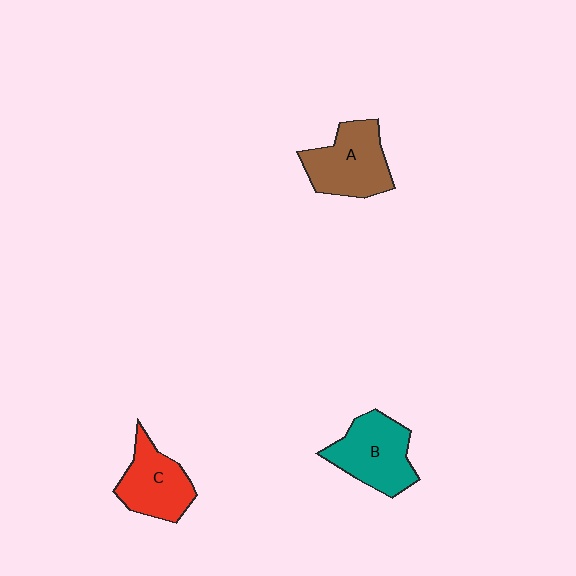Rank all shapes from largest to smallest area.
From largest to smallest: B (teal), A (brown), C (red).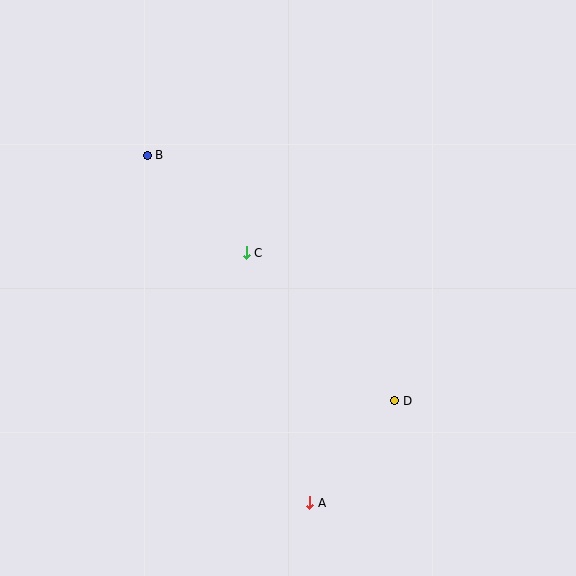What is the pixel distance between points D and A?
The distance between D and A is 133 pixels.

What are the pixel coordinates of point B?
Point B is at (147, 155).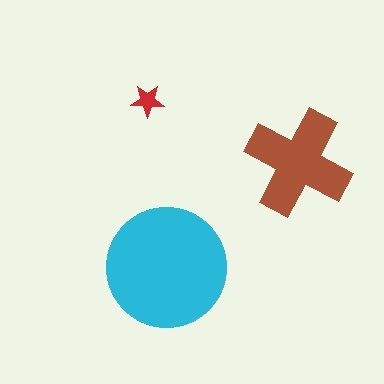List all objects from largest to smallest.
The cyan circle, the brown cross, the red star.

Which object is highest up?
The red star is topmost.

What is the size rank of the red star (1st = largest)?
3rd.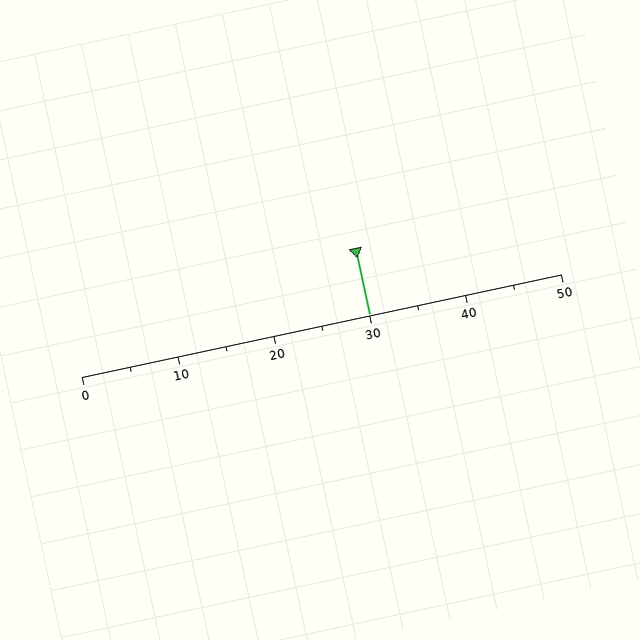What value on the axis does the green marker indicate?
The marker indicates approximately 30.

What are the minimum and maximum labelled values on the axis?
The axis runs from 0 to 50.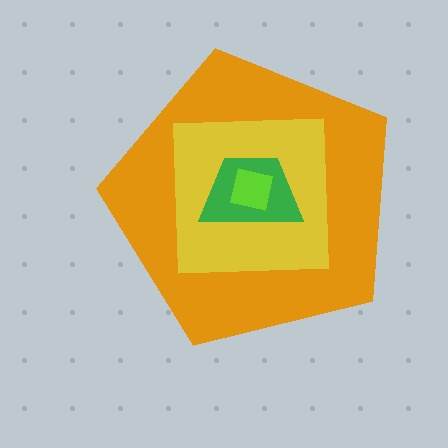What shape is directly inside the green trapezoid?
The lime square.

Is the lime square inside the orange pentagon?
Yes.